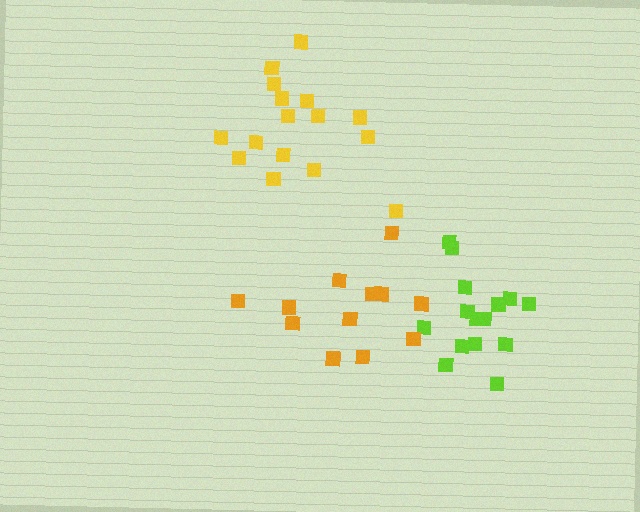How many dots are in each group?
Group 1: 16 dots, Group 2: 15 dots, Group 3: 12 dots (43 total).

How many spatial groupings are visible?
There are 3 spatial groupings.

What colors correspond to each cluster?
The clusters are colored: yellow, lime, orange.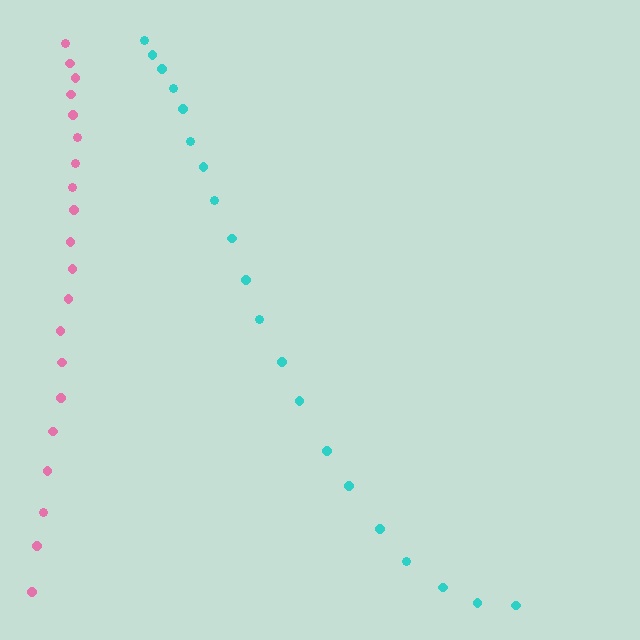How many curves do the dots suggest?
There are 2 distinct paths.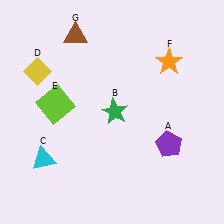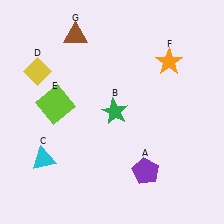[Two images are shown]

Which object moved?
The purple pentagon (A) moved down.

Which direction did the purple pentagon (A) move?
The purple pentagon (A) moved down.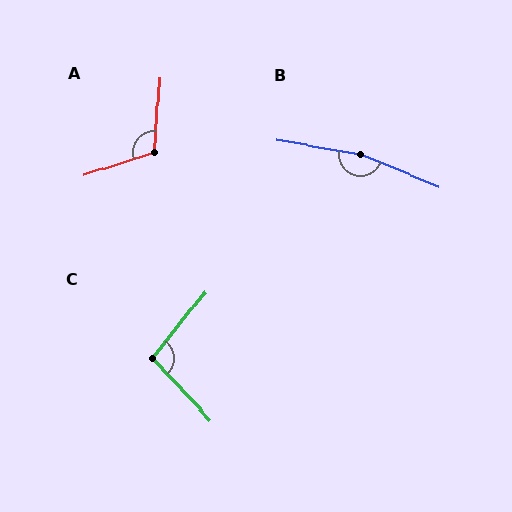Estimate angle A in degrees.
Approximately 111 degrees.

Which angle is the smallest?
C, at approximately 98 degrees.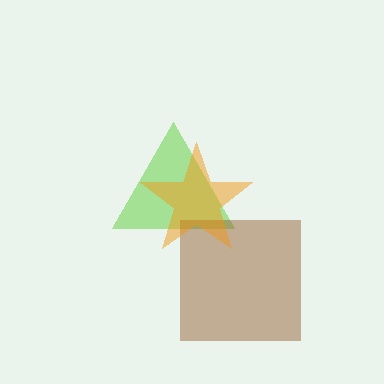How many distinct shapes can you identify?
There are 3 distinct shapes: a lime triangle, a brown square, an orange star.